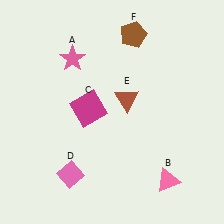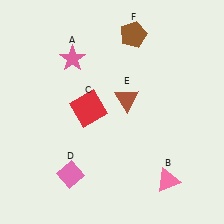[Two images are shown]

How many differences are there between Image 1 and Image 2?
There is 1 difference between the two images.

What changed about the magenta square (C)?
In Image 1, C is magenta. In Image 2, it changed to red.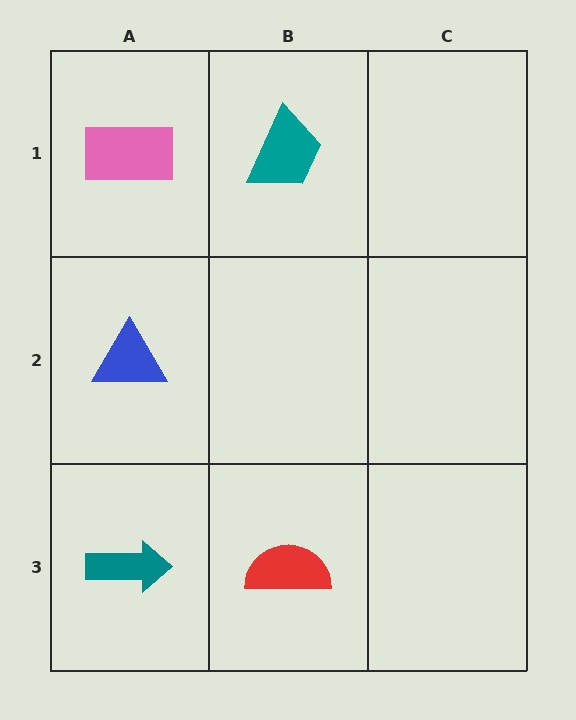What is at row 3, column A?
A teal arrow.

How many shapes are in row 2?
1 shape.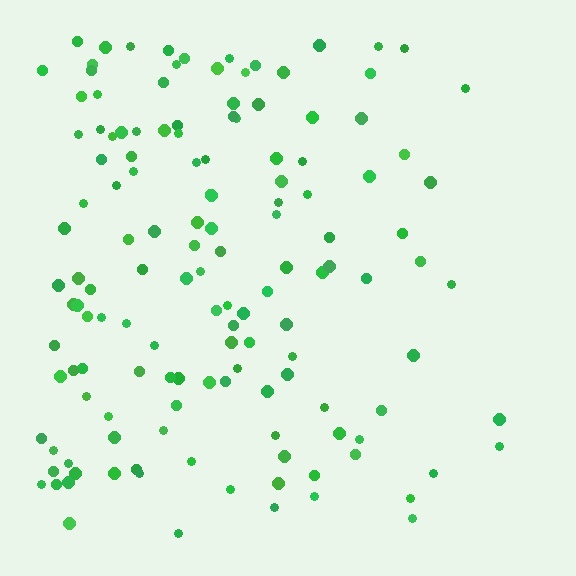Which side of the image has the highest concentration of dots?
The left.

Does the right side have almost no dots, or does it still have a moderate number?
Still a moderate number, just noticeably fewer than the left.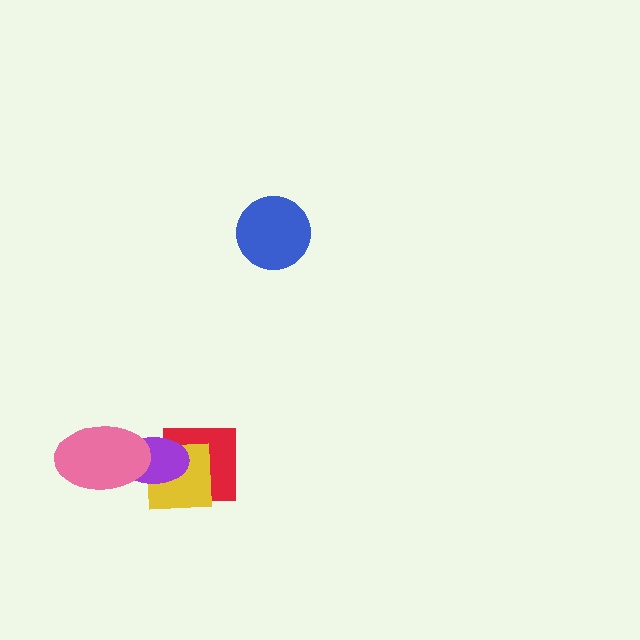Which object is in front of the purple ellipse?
The pink ellipse is in front of the purple ellipse.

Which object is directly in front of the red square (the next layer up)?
The yellow square is directly in front of the red square.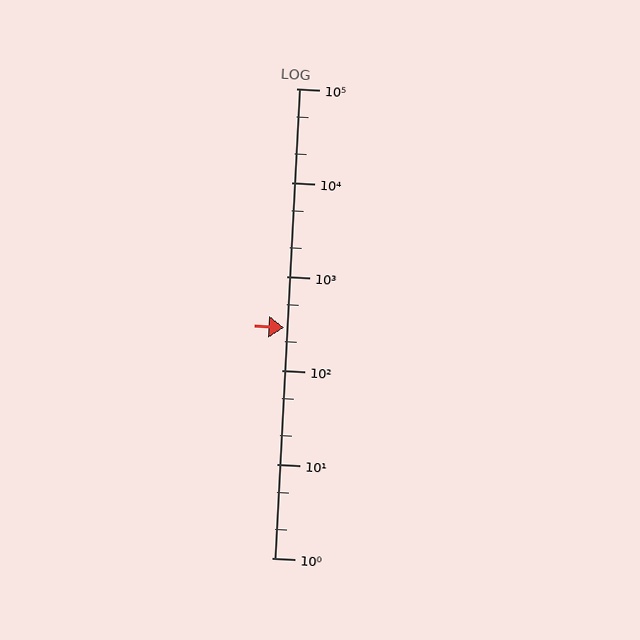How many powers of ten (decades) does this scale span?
The scale spans 5 decades, from 1 to 100000.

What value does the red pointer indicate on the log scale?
The pointer indicates approximately 280.